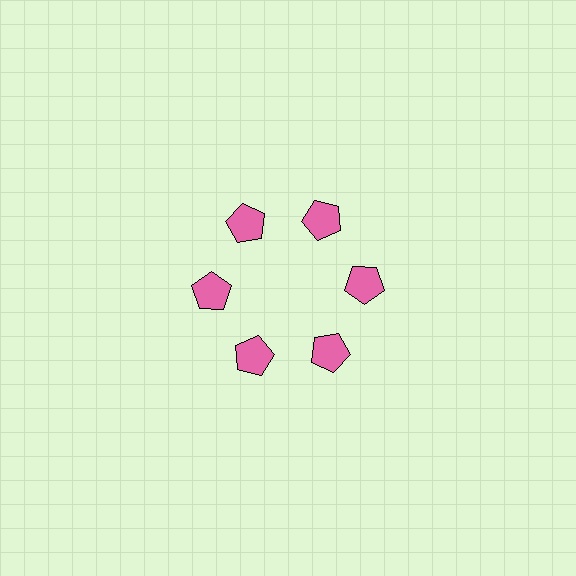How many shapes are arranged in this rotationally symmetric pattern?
There are 6 shapes, arranged in 6 groups of 1.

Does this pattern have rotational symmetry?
Yes, this pattern has 6-fold rotational symmetry. It looks the same after rotating 60 degrees around the center.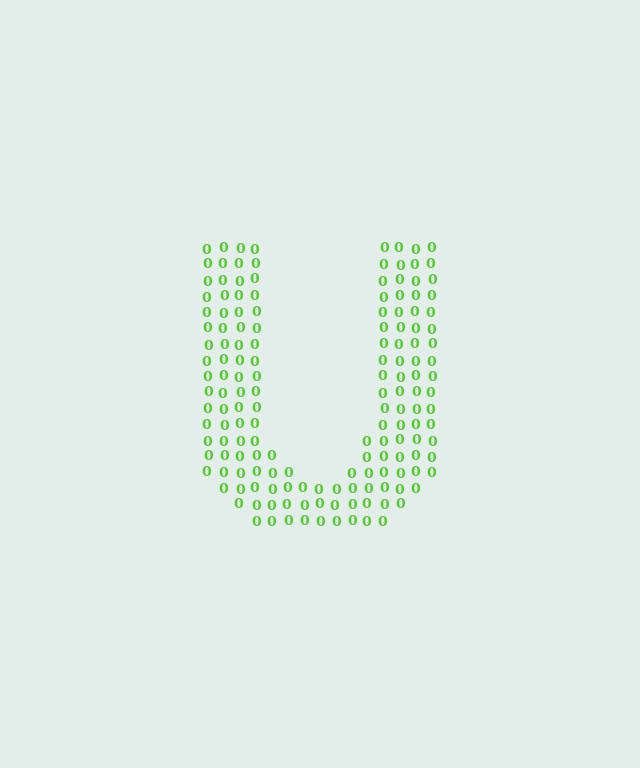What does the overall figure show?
The overall figure shows the letter U.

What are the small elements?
The small elements are digit 0's.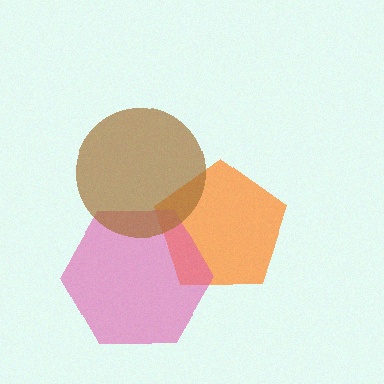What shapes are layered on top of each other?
The layered shapes are: an orange pentagon, a pink hexagon, a brown circle.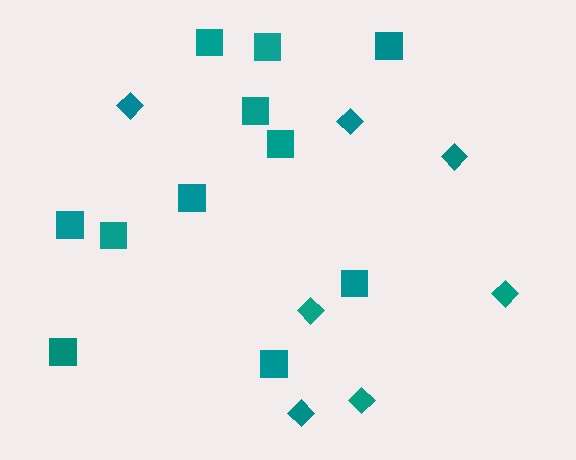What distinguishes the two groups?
There are 2 groups: one group of squares (11) and one group of diamonds (7).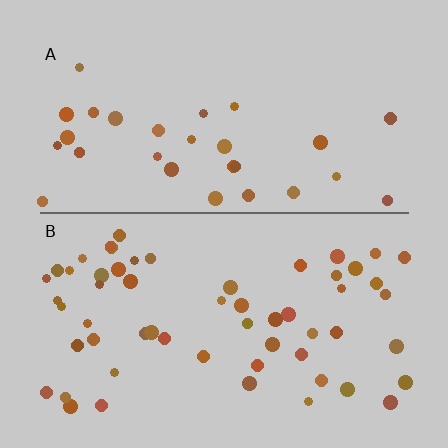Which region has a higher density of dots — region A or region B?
B (the bottom).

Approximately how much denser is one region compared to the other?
Approximately 2.0× — region B over region A.